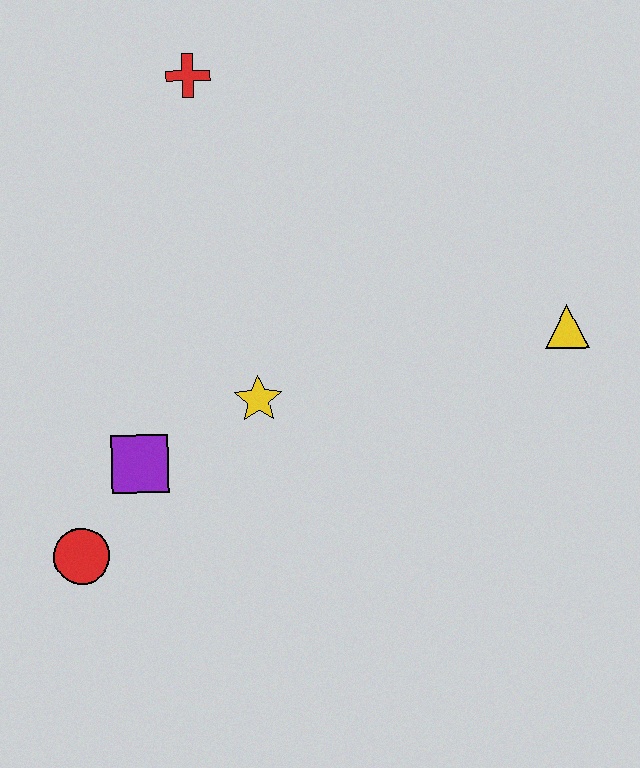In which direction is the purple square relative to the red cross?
The purple square is below the red cross.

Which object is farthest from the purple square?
The yellow triangle is farthest from the purple square.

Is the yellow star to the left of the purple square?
No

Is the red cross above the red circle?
Yes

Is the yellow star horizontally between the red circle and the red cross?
No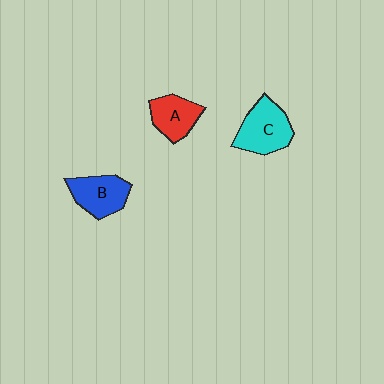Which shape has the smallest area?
Shape A (red).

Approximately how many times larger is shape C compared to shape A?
Approximately 1.3 times.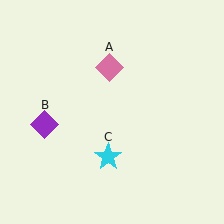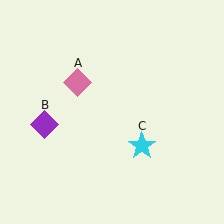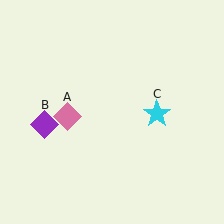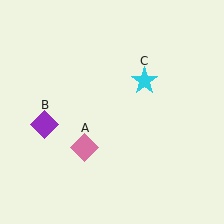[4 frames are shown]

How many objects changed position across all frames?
2 objects changed position: pink diamond (object A), cyan star (object C).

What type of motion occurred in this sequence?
The pink diamond (object A), cyan star (object C) rotated counterclockwise around the center of the scene.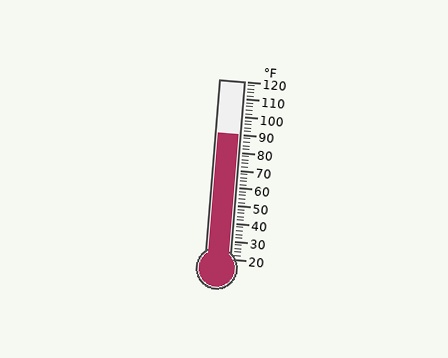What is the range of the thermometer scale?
The thermometer scale ranges from 20°F to 120°F.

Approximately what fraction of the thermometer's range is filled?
The thermometer is filled to approximately 70% of its range.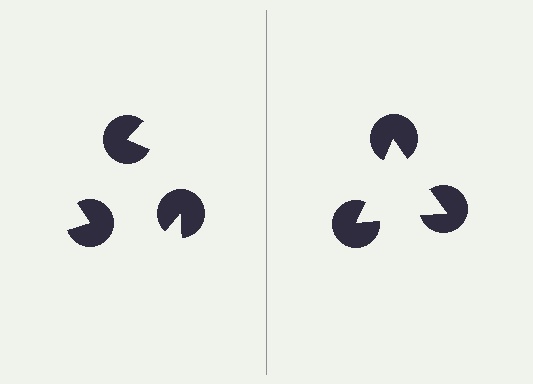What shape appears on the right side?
An illusory triangle.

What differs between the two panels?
The pac-man discs are positioned identically on both sides; only the wedge orientations differ. On the right they align to a triangle; on the left they are misaligned.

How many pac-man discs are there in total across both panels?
6 — 3 on each side.